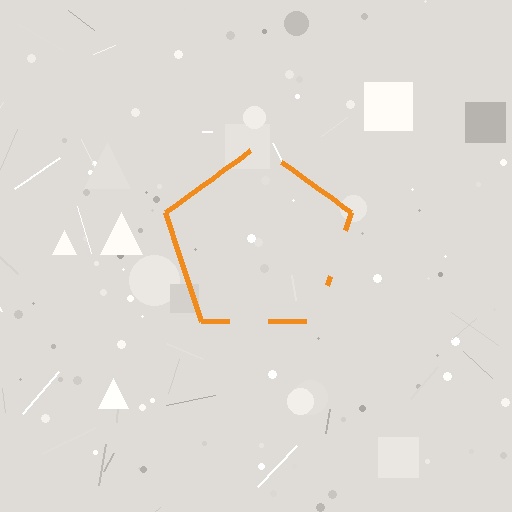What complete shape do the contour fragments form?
The contour fragments form a pentagon.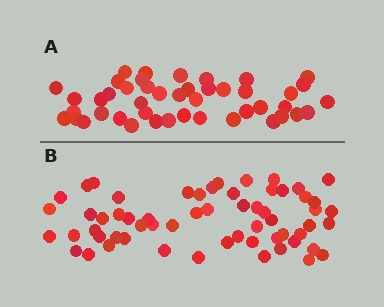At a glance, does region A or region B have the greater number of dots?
Region B (the bottom region) has more dots.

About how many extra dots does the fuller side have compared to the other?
Region B has approximately 15 more dots than region A.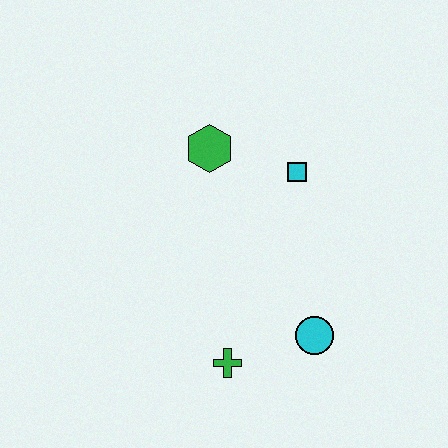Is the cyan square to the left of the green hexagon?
No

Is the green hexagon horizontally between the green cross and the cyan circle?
No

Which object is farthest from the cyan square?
The green cross is farthest from the cyan square.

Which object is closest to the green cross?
The cyan circle is closest to the green cross.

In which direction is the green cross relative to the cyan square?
The green cross is below the cyan square.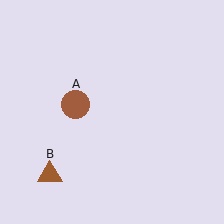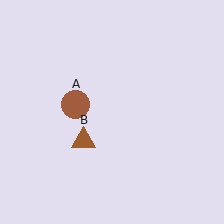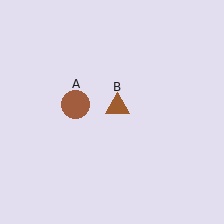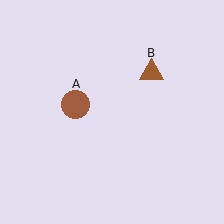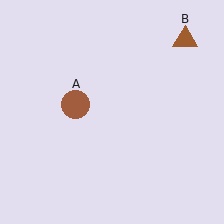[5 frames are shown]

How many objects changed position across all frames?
1 object changed position: brown triangle (object B).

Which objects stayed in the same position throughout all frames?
Brown circle (object A) remained stationary.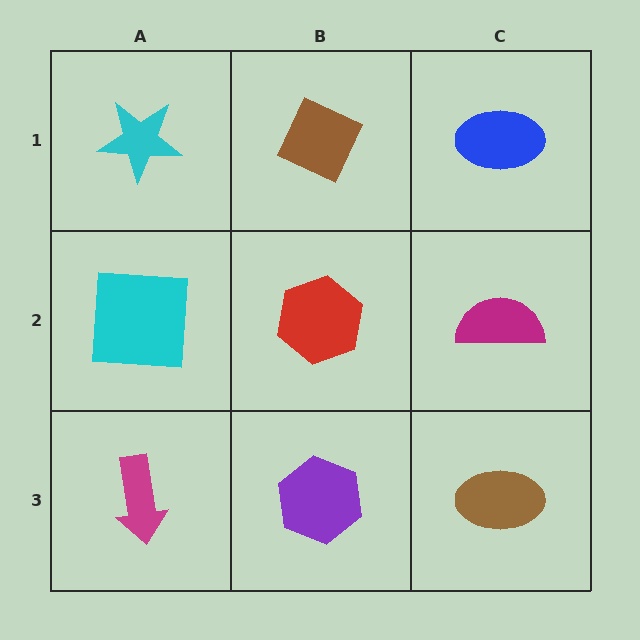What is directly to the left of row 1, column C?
A brown diamond.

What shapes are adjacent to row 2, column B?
A brown diamond (row 1, column B), a purple hexagon (row 3, column B), a cyan square (row 2, column A), a magenta semicircle (row 2, column C).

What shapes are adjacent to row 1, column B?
A red hexagon (row 2, column B), a cyan star (row 1, column A), a blue ellipse (row 1, column C).